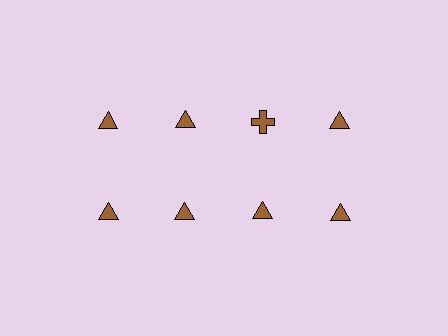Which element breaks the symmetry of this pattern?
The brown cross in the top row, center column breaks the symmetry. All other shapes are brown triangles.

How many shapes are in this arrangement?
There are 8 shapes arranged in a grid pattern.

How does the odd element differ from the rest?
It has a different shape: cross instead of triangle.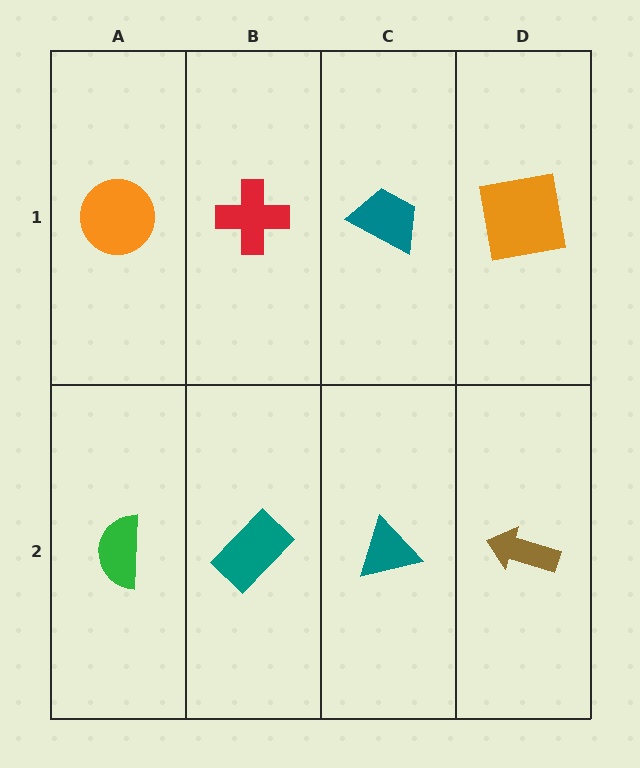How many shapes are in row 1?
4 shapes.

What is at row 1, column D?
An orange square.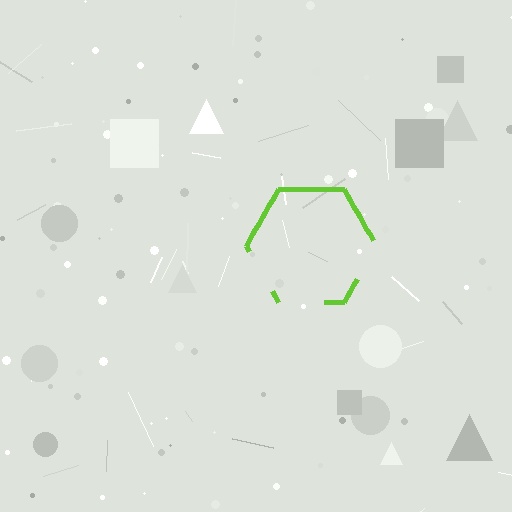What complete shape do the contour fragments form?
The contour fragments form a hexagon.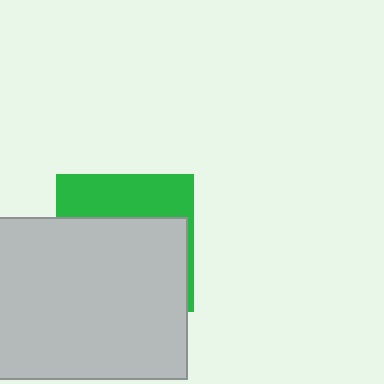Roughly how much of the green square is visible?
A small part of it is visible (roughly 35%).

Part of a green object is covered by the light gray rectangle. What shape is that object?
It is a square.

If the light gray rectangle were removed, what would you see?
You would see the complete green square.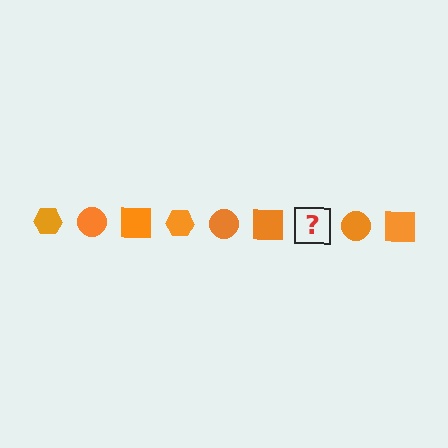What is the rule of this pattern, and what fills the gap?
The rule is that the pattern cycles through hexagon, circle, square shapes in orange. The gap should be filled with an orange hexagon.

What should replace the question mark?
The question mark should be replaced with an orange hexagon.